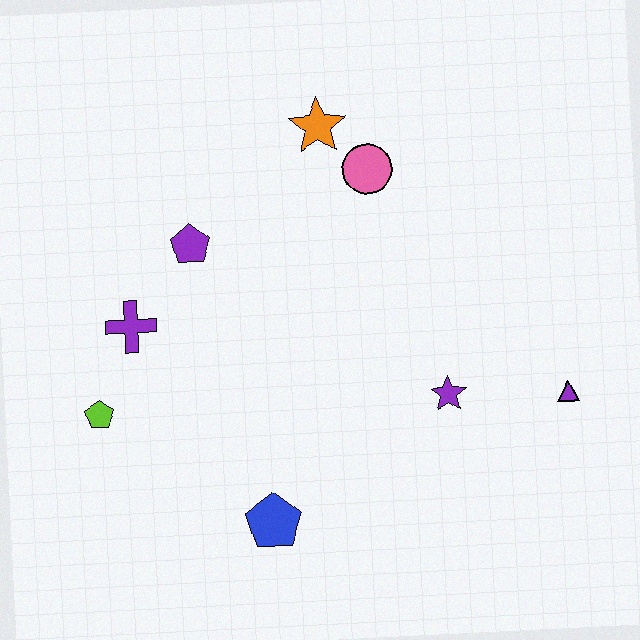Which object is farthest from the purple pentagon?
The purple triangle is farthest from the purple pentagon.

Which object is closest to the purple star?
The purple triangle is closest to the purple star.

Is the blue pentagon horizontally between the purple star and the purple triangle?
No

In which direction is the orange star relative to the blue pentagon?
The orange star is above the blue pentagon.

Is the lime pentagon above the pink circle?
No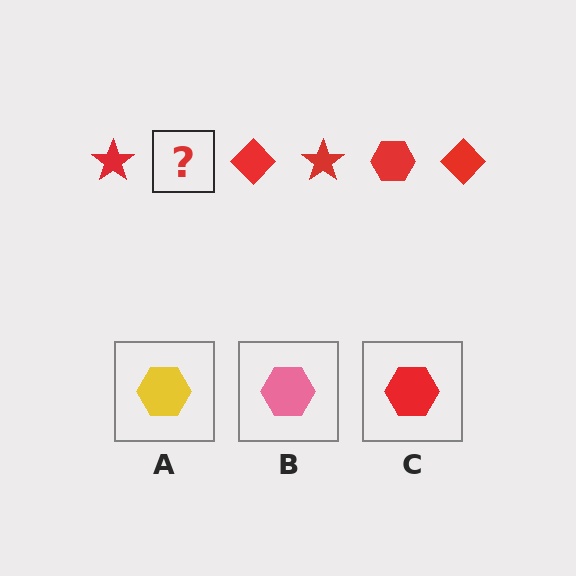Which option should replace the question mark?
Option C.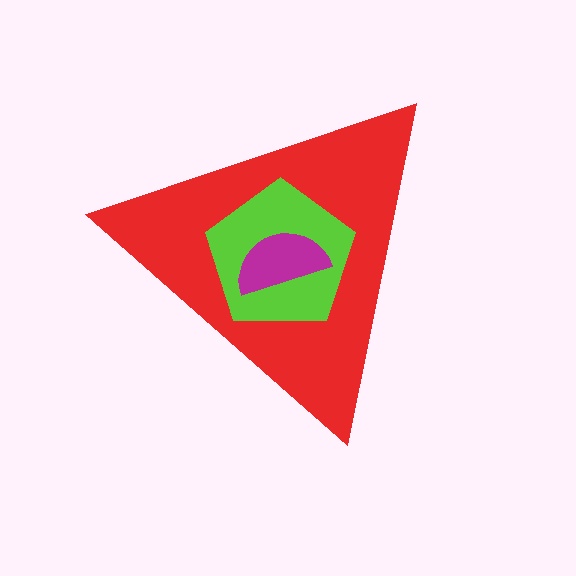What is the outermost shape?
The red triangle.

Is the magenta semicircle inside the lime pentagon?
Yes.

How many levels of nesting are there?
3.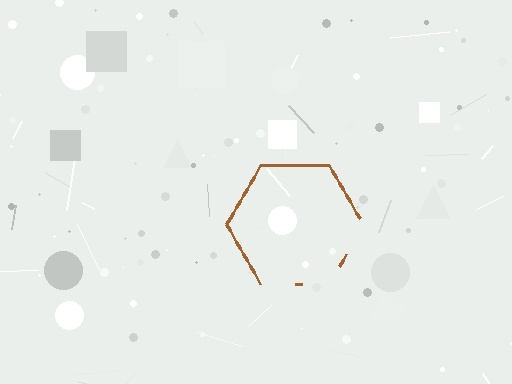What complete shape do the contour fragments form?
The contour fragments form a hexagon.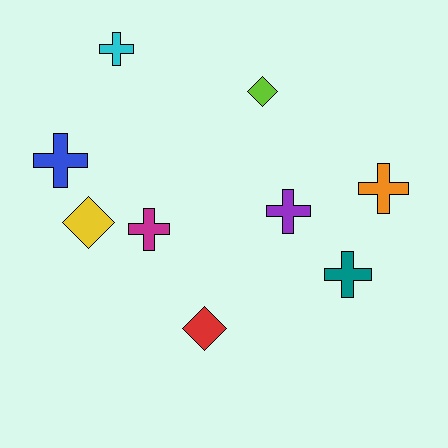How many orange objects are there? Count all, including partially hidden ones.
There is 1 orange object.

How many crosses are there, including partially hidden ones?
There are 6 crosses.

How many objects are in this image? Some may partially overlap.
There are 9 objects.